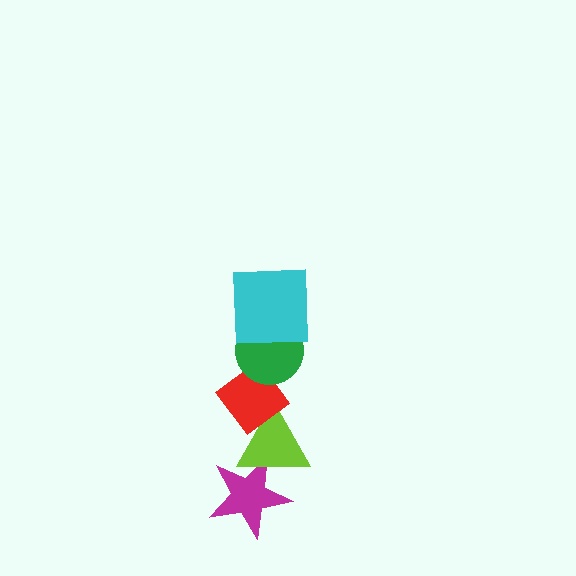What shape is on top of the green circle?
The cyan square is on top of the green circle.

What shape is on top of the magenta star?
The lime triangle is on top of the magenta star.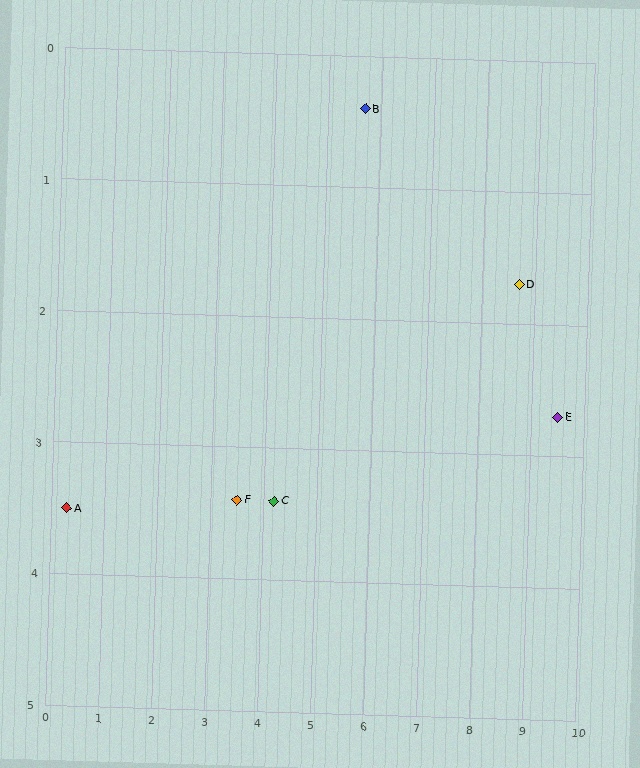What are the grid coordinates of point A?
Point A is at approximately (0.3, 3.5).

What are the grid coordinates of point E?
Point E is at approximately (9.5, 2.7).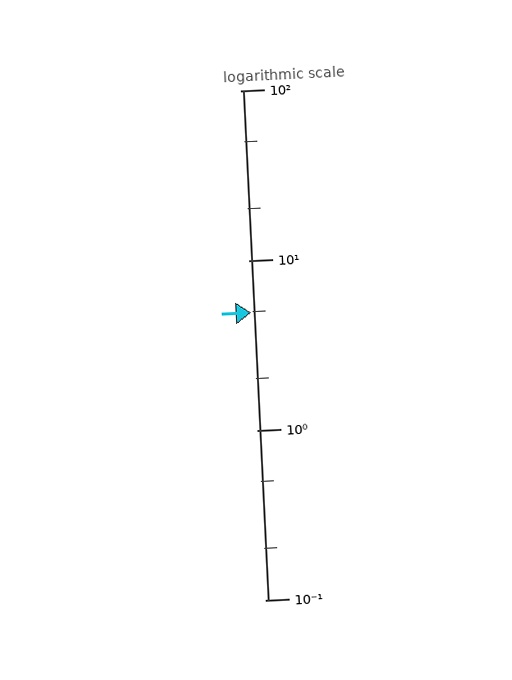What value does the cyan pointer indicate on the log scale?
The pointer indicates approximately 4.9.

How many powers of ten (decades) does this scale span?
The scale spans 3 decades, from 0.1 to 100.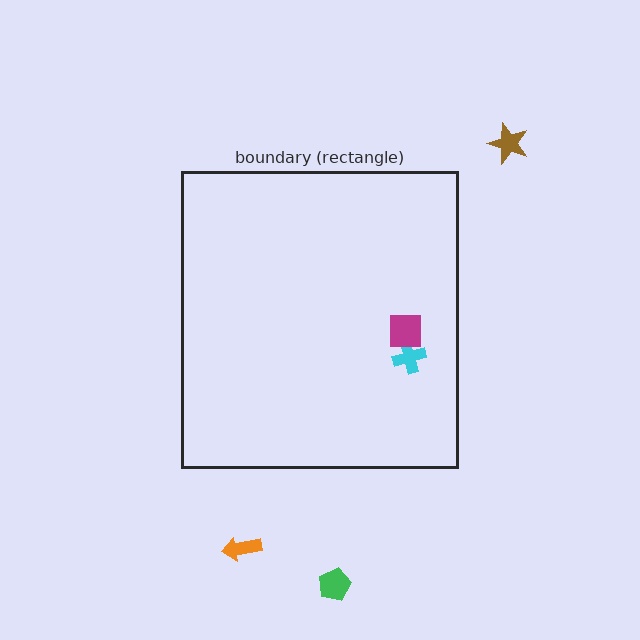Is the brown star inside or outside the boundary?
Outside.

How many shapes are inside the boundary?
2 inside, 3 outside.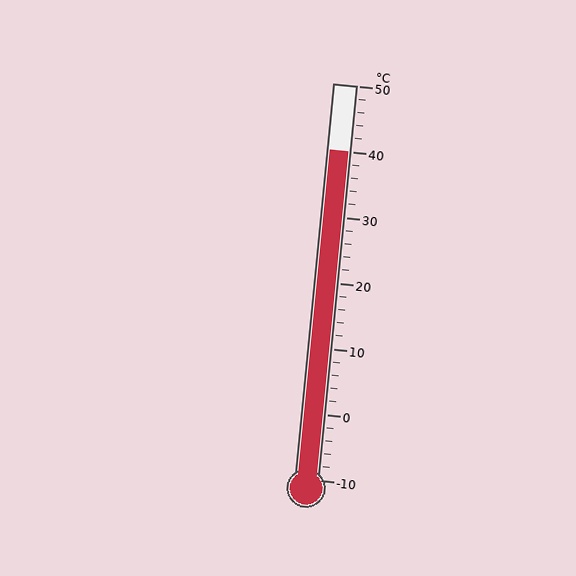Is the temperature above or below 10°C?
The temperature is above 10°C.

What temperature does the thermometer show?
The thermometer shows approximately 40°C.